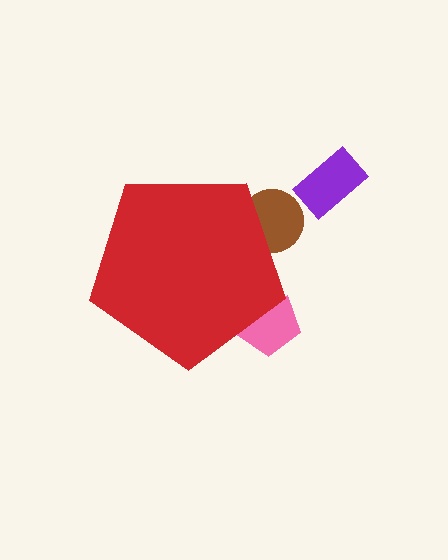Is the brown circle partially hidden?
Yes, the brown circle is partially hidden behind the red pentagon.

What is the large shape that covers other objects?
A red pentagon.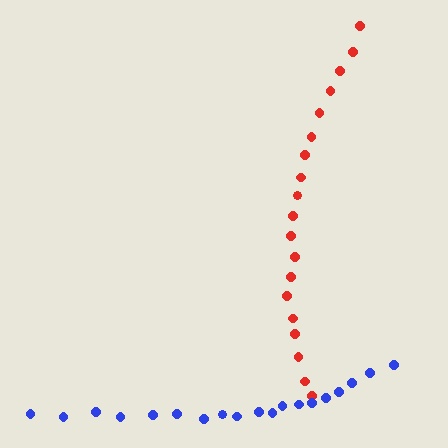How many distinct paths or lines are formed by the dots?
There are 2 distinct paths.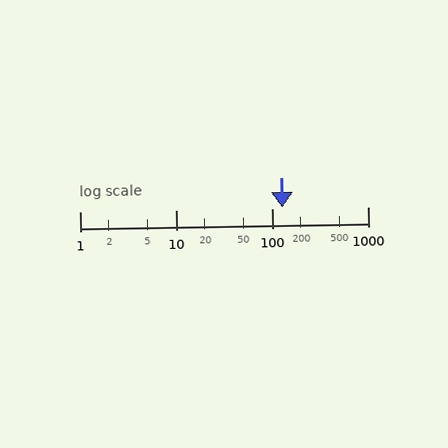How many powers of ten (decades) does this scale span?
The scale spans 3 decades, from 1 to 1000.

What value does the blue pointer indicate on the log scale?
The pointer indicates approximately 130.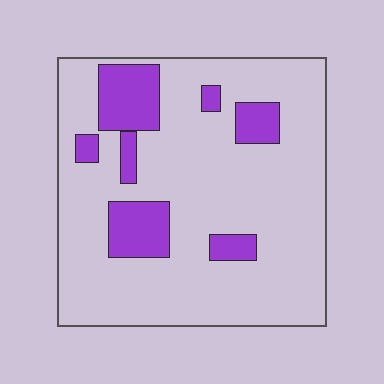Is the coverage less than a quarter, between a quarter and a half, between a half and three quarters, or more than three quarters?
Less than a quarter.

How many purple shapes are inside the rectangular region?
7.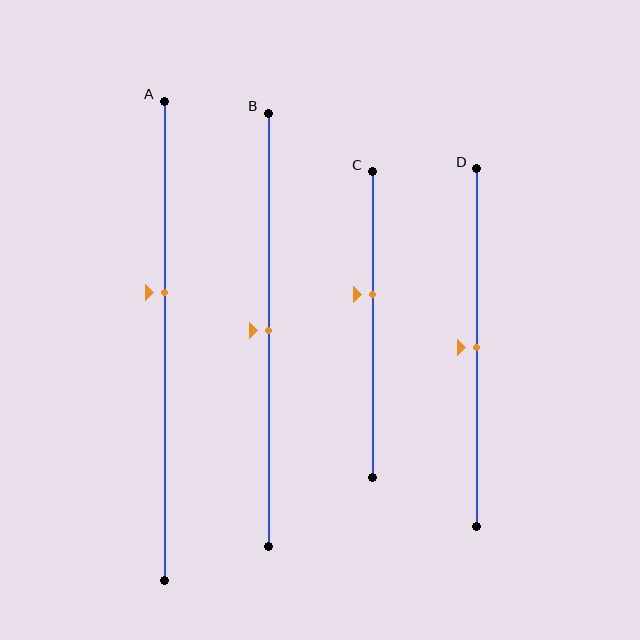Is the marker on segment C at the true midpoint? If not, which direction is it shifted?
No, the marker on segment C is shifted upward by about 10% of the segment length.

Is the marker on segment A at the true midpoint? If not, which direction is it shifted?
No, the marker on segment A is shifted upward by about 10% of the segment length.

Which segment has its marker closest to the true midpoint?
Segment B has its marker closest to the true midpoint.